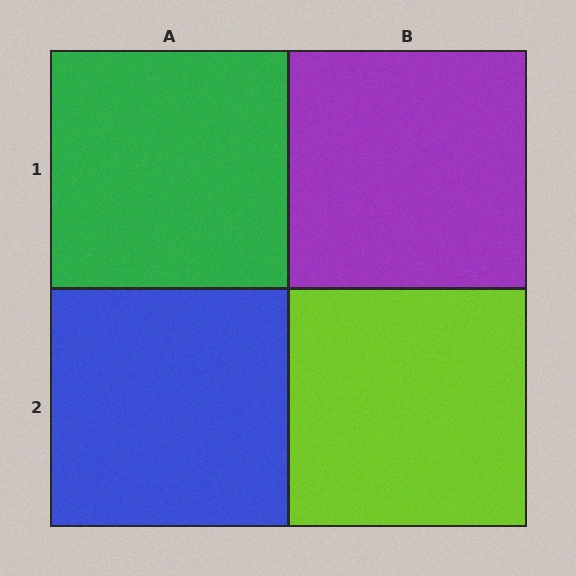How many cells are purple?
1 cell is purple.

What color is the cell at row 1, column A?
Green.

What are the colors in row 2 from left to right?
Blue, lime.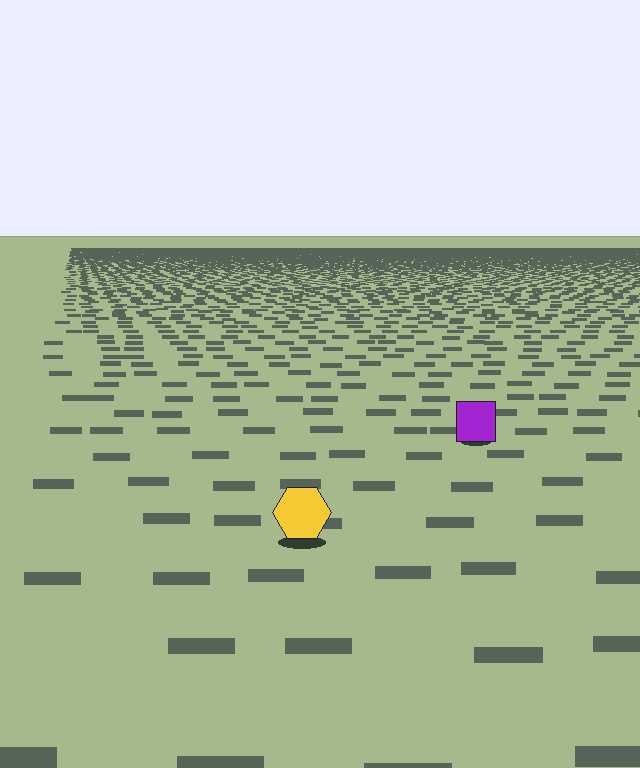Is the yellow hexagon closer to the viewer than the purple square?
Yes. The yellow hexagon is closer — you can tell from the texture gradient: the ground texture is coarser near it.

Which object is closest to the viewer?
The yellow hexagon is closest. The texture marks near it are larger and more spread out.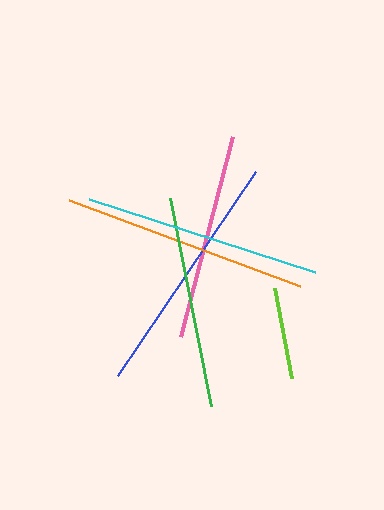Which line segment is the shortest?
The lime line is the shortest at approximately 92 pixels.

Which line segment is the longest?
The orange line is the longest at approximately 247 pixels.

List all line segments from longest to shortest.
From longest to shortest: orange, blue, cyan, green, pink, lime.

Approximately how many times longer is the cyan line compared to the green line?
The cyan line is approximately 1.1 times the length of the green line.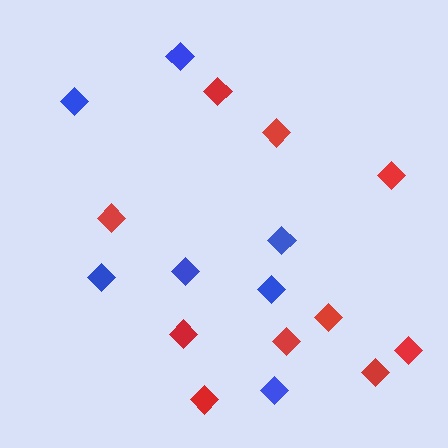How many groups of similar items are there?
There are 2 groups: one group of blue diamonds (7) and one group of red diamonds (10).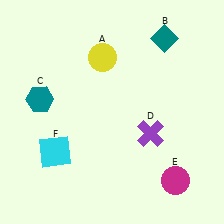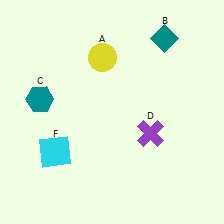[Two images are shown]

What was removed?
The magenta circle (E) was removed in Image 2.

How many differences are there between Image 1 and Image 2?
There is 1 difference between the two images.